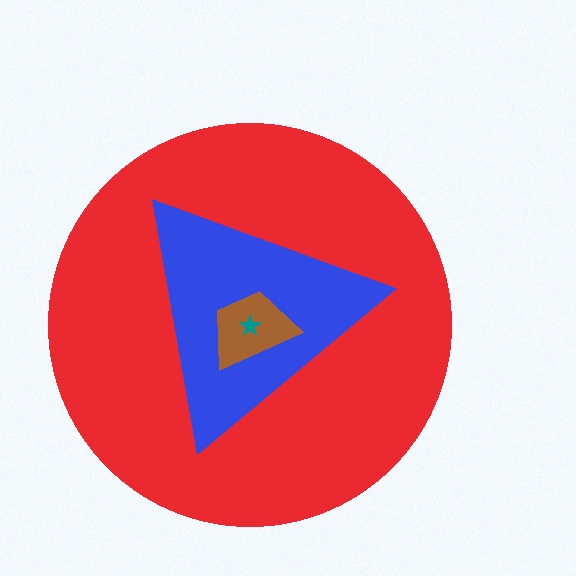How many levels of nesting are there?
4.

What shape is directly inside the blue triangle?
The brown trapezoid.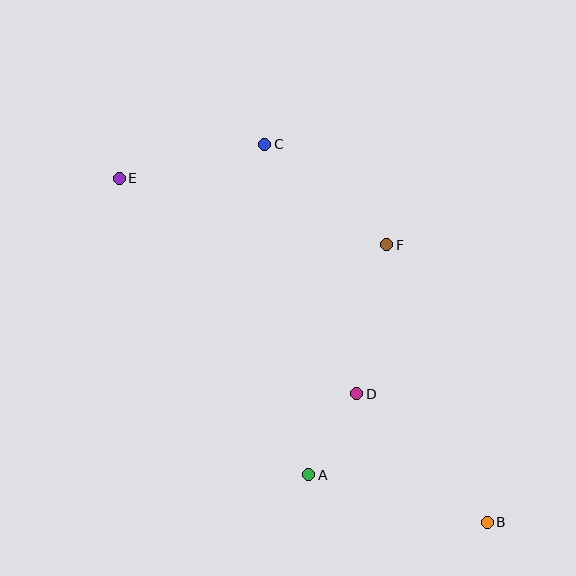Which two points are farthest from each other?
Points B and E are farthest from each other.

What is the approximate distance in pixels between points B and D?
The distance between B and D is approximately 183 pixels.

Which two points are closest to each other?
Points A and D are closest to each other.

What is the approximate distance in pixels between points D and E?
The distance between D and E is approximately 321 pixels.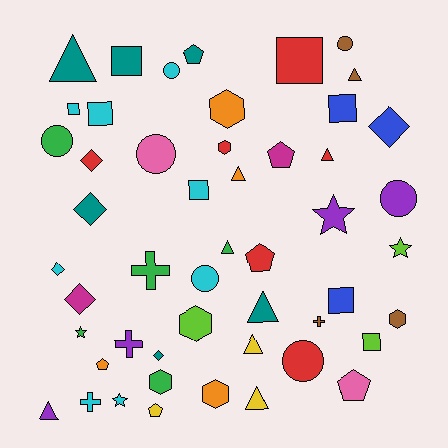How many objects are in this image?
There are 50 objects.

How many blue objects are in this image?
There are 3 blue objects.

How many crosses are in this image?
There are 4 crosses.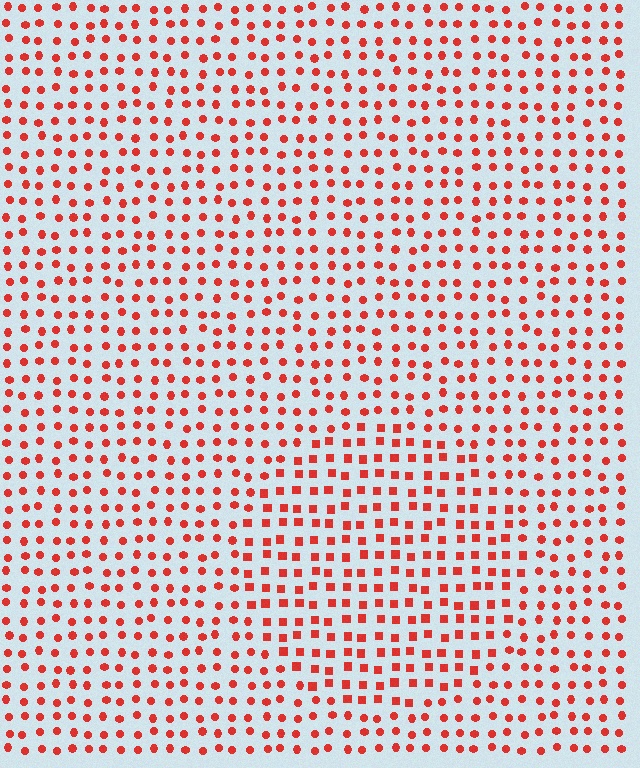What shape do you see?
I see a circle.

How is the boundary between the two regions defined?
The boundary is defined by a change in element shape: squares inside vs. circles outside. All elements share the same color and spacing.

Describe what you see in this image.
The image is filled with small red elements arranged in a uniform grid. A circle-shaped region contains squares, while the surrounding area contains circles. The boundary is defined purely by the change in element shape.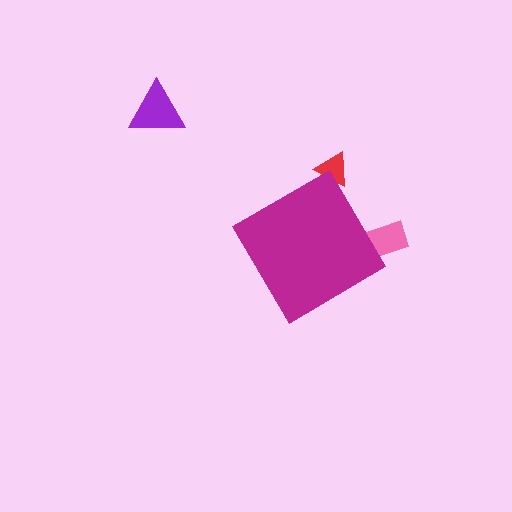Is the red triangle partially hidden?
Yes, the red triangle is partially hidden behind the magenta diamond.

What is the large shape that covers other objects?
A magenta diamond.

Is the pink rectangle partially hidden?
Yes, the pink rectangle is partially hidden behind the magenta diamond.